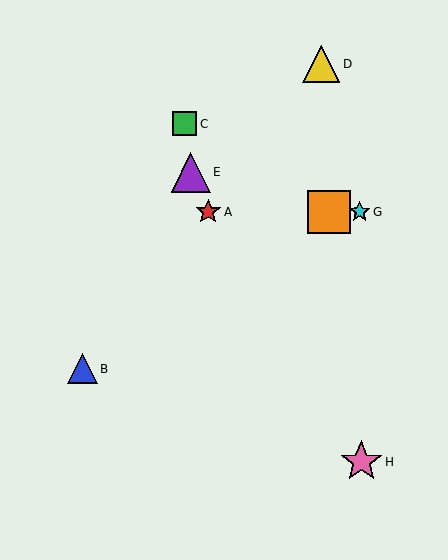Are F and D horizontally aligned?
No, F is at y≈212 and D is at y≈64.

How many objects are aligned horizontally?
3 objects (A, F, G) are aligned horizontally.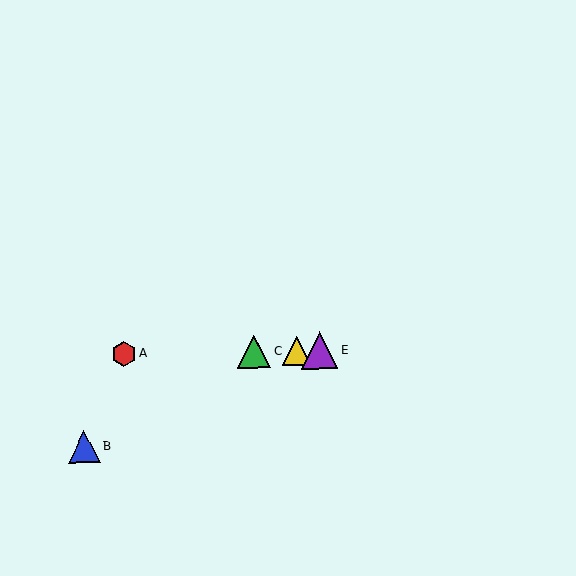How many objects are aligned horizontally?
4 objects (A, C, D, E) are aligned horizontally.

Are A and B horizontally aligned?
No, A is at y≈354 and B is at y≈447.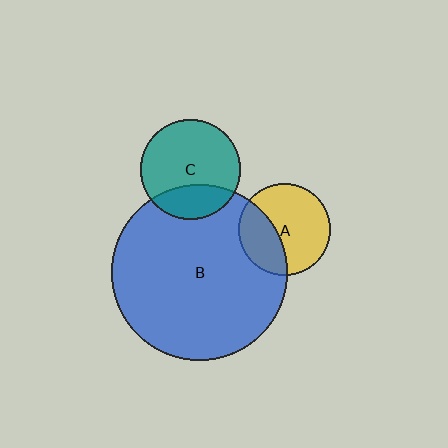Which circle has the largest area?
Circle B (blue).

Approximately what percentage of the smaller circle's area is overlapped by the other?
Approximately 35%.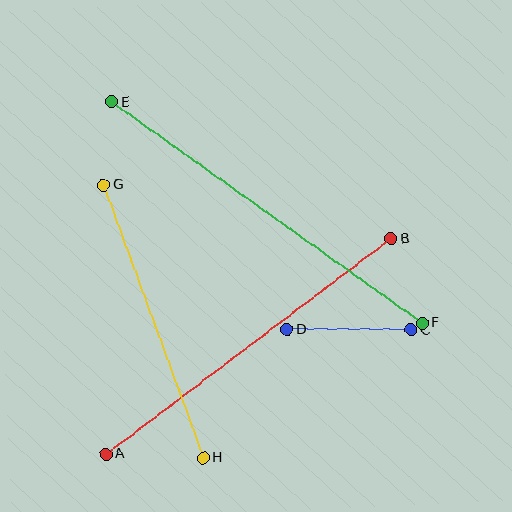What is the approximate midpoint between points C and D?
The midpoint is at approximately (349, 330) pixels.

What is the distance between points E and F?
The distance is approximately 381 pixels.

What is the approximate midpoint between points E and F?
The midpoint is at approximately (267, 213) pixels.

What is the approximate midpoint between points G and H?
The midpoint is at approximately (153, 321) pixels.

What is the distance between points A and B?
The distance is approximately 357 pixels.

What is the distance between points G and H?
The distance is approximately 290 pixels.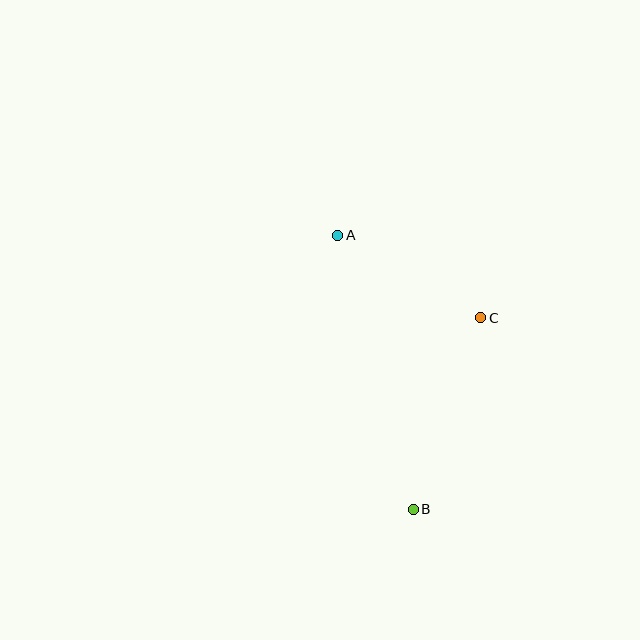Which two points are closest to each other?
Points A and C are closest to each other.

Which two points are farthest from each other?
Points A and B are farthest from each other.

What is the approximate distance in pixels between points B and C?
The distance between B and C is approximately 203 pixels.